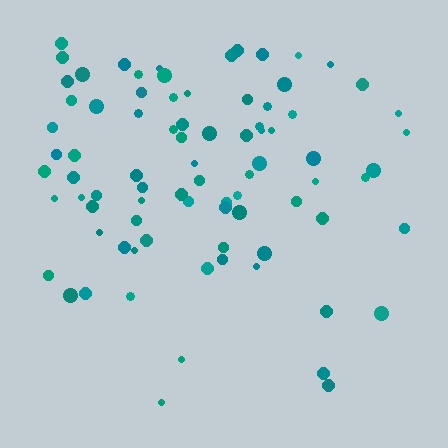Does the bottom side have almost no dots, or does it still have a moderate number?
Still a moderate number, just noticeably fewer than the top.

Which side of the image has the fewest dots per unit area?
The bottom.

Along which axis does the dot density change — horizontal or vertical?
Vertical.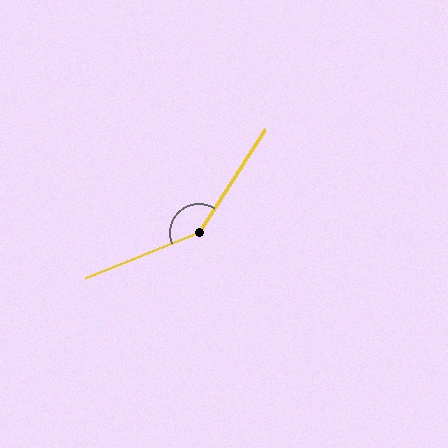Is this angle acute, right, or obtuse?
It is obtuse.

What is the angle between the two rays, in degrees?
Approximately 145 degrees.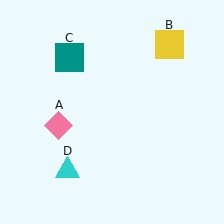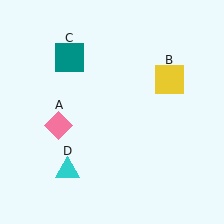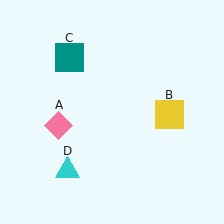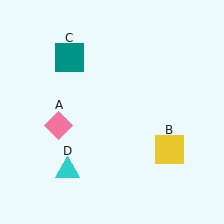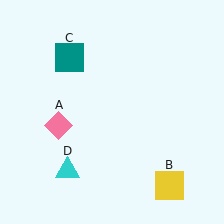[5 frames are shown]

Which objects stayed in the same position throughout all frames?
Pink diamond (object A) and teal square (object C) and cyan triangle (object D) remained stationary.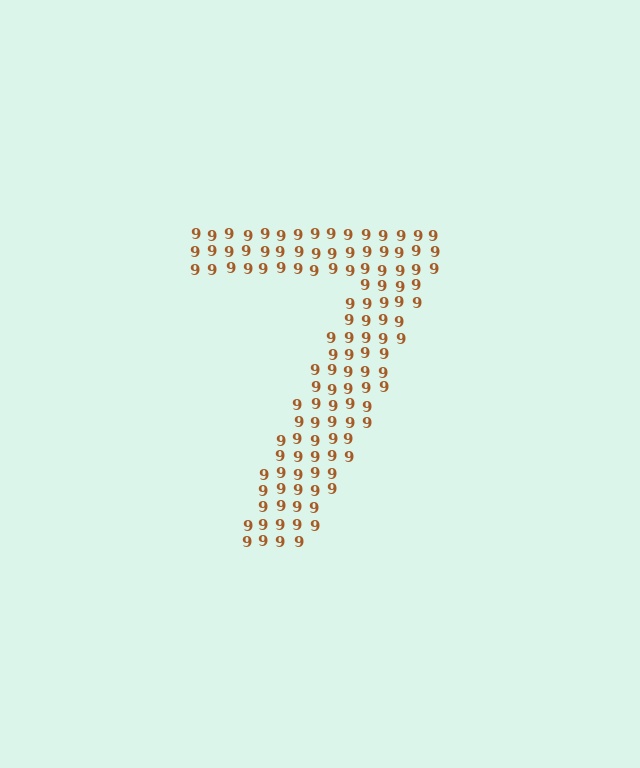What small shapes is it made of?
It is made of small digit 9's.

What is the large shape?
The large shape is the digit 7.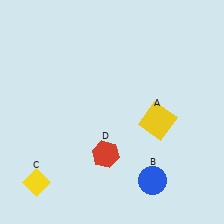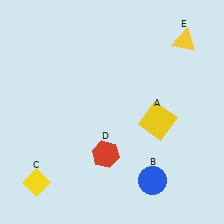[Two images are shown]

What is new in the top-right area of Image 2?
A yellow triangle (E) was added in the top-right area of Image 2.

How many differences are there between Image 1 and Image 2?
There is 1 difference between the two images.